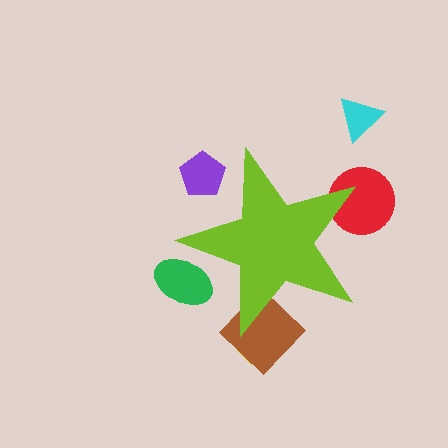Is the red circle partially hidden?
Yes, the red circle is partially hidden behind the lime star.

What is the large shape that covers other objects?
A lime star.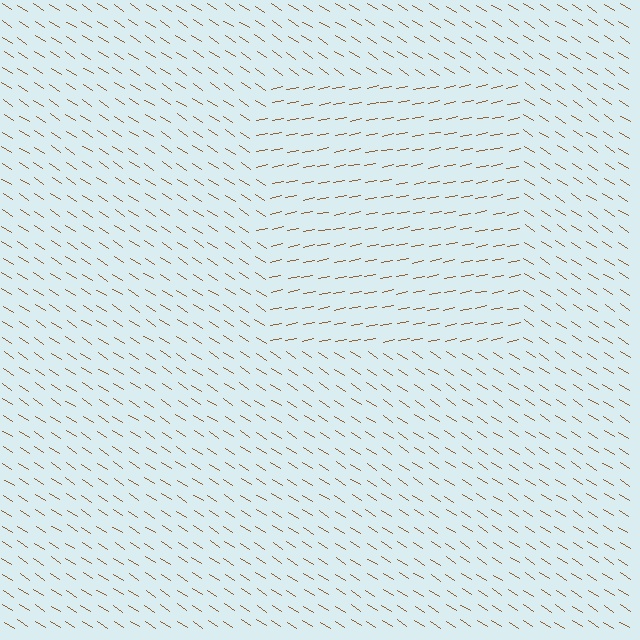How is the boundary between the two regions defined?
The boundary is defined purely by a change in line orientation (approximately 45 degrees difference). All lines are the same color and thickness.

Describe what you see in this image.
The image is filled with small brown line segments. A rectangle region in the image has lines oriented differently from the surrounding lines, creating a visible texture boundary.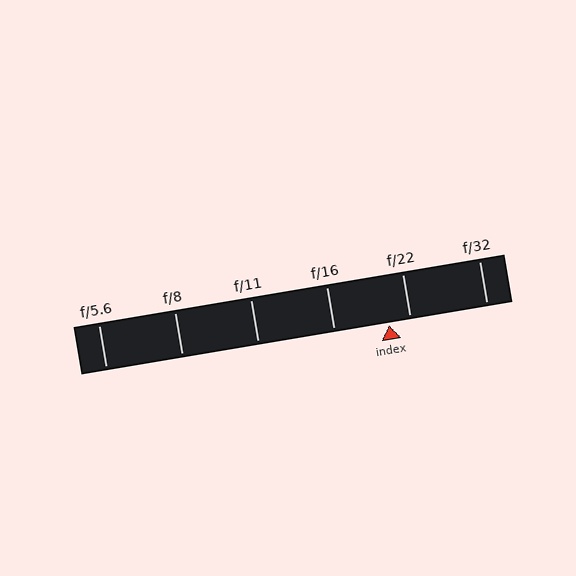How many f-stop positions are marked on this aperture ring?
There are 6 f-stop positions marked.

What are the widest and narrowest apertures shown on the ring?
The widest aperture shown is f/5.6 and the narrowest is f/32.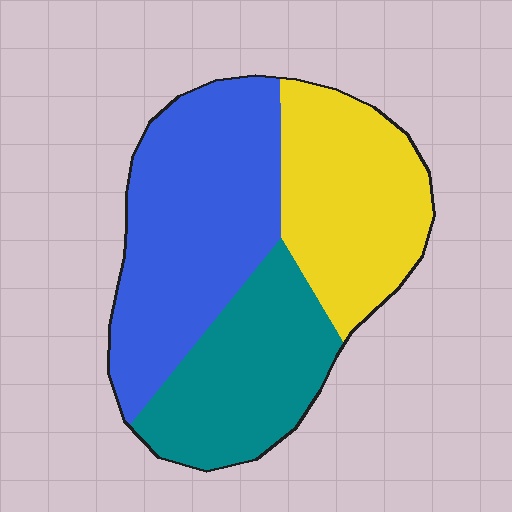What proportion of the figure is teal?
Teal takes up about one quarter (1/4) of the figure.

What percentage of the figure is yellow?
Yellow takes up about one third (1/3) of the figure.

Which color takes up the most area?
Blue, at roughly 40%.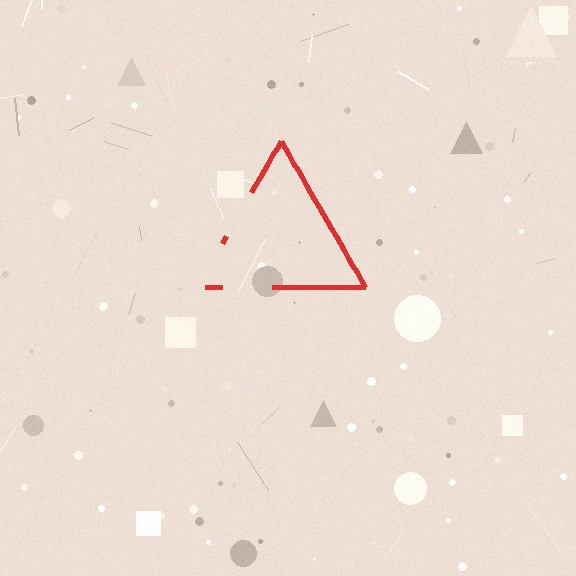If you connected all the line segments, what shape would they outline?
They would outline a triangle.